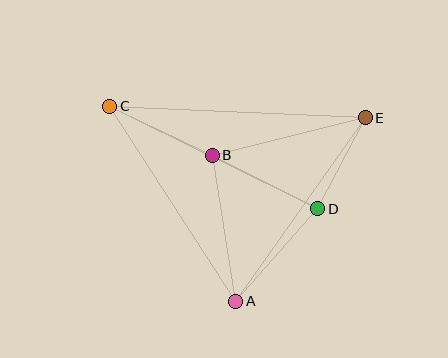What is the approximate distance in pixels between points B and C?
The distance between B and C is approximately 113 pixels.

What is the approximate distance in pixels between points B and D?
The distance between B and D is approximately 119 pixels.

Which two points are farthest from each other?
Points C and E are farthest from each other.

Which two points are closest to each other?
Points D and E are closest to each other.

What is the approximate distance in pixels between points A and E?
The distance between A and E is approximately 225 pixels.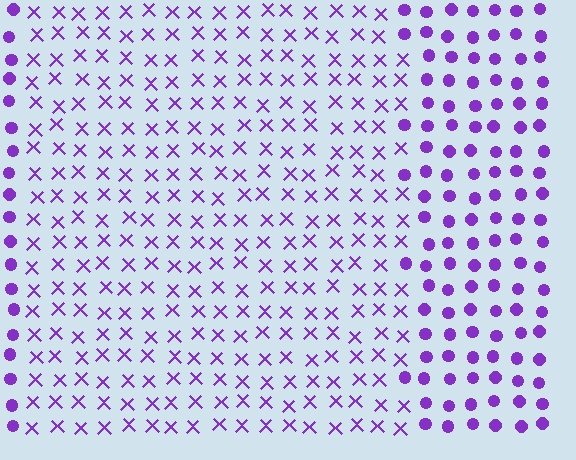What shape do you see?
I see a rectangle.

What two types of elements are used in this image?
The image uses X marks inside the rectangle region and circles outside it.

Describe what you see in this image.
The image is filled with small purple elements arranged in a uniform grid. A rectangle-shaped region contains X marks, while the surrounding area contains circles. The boundary is defined purely by the change in element shape.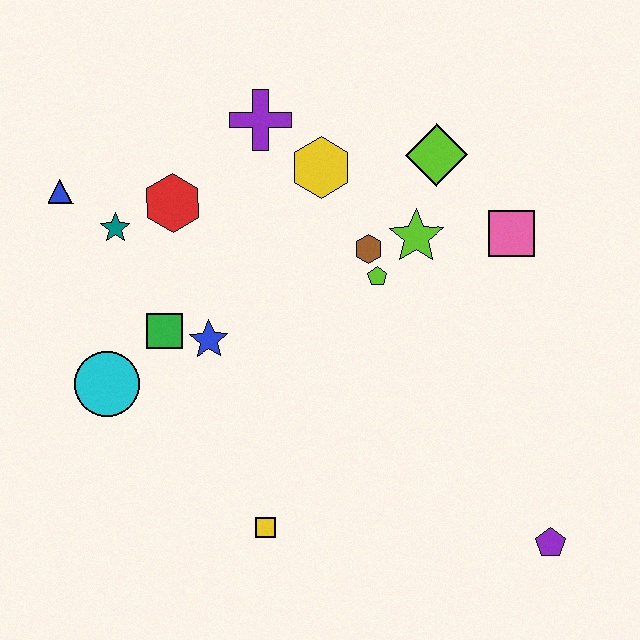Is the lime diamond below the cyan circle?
No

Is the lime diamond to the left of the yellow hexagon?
No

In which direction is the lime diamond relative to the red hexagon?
The lime diamond is to the right of the red hexagon.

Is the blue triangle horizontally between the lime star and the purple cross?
No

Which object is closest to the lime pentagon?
The brown hexagon is closest to the lime pentagon.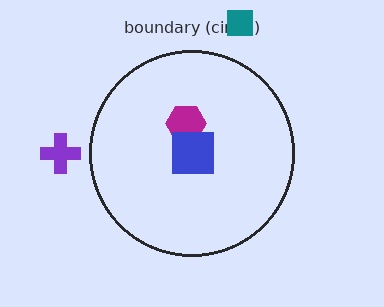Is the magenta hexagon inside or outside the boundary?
Inside.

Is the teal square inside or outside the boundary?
Outside.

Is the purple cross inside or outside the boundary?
Outside.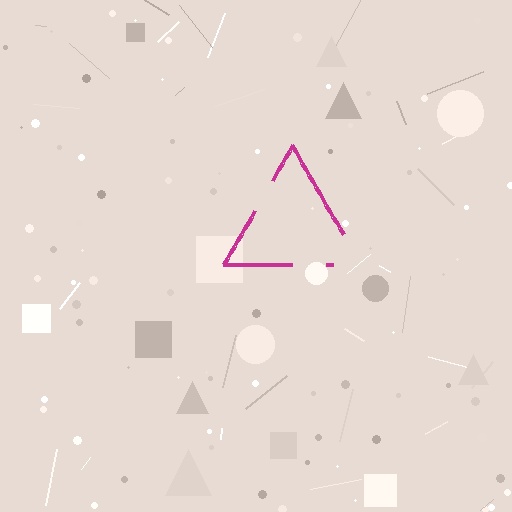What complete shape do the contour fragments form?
The contour fragments form a triangle.